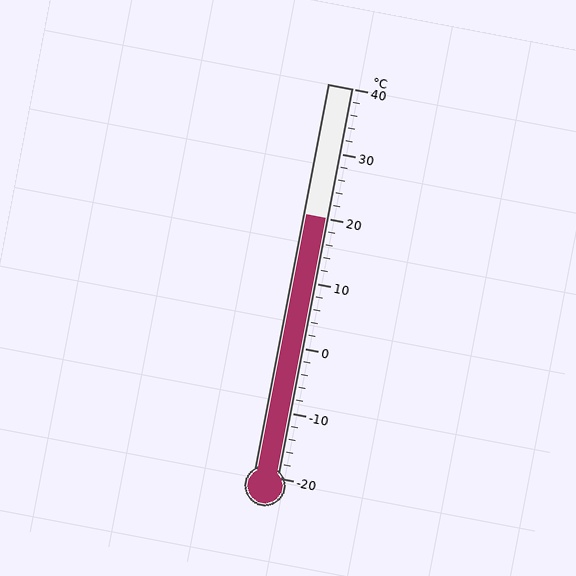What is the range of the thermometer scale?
The thermometer scale ranges from -20°C to 40°C.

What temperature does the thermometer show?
The thermometer shows approximately 20°C.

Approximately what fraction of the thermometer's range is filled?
The thermometer is filled to approximately 65% of its range.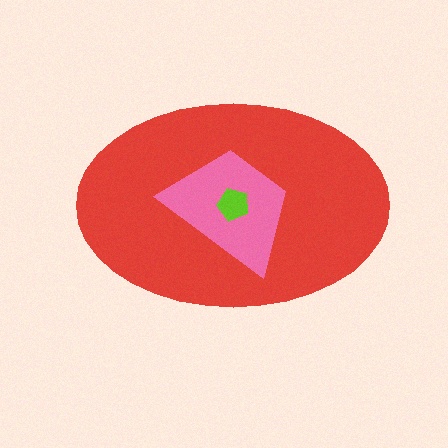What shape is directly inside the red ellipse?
The pink trapezoid.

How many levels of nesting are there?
3.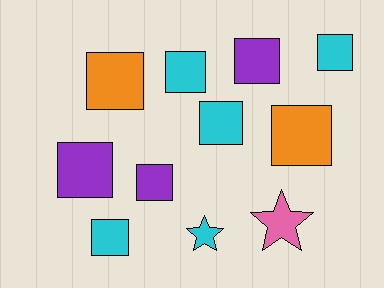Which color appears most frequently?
Cyan, with 5 objects.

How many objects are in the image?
There are 11 objects.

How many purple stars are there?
There are no purple stars.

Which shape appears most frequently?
Square, with 9 objects.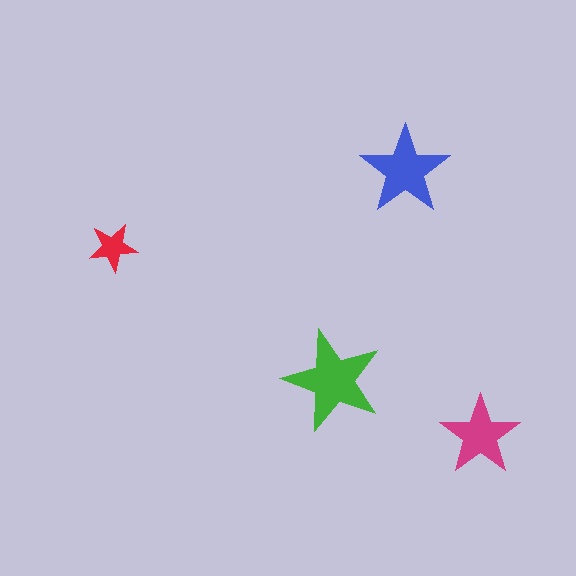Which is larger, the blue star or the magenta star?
The blue one.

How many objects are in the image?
There are 4 objects in the image.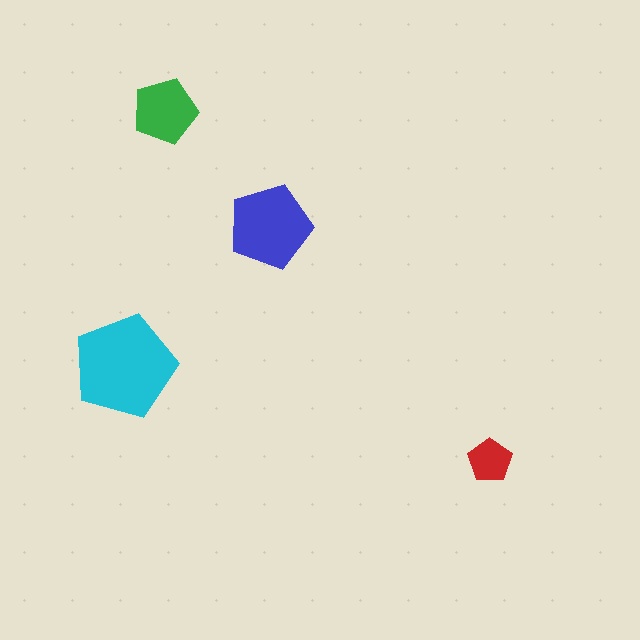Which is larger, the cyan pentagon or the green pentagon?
The cyan one.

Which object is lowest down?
The red pentagon is bottommost.